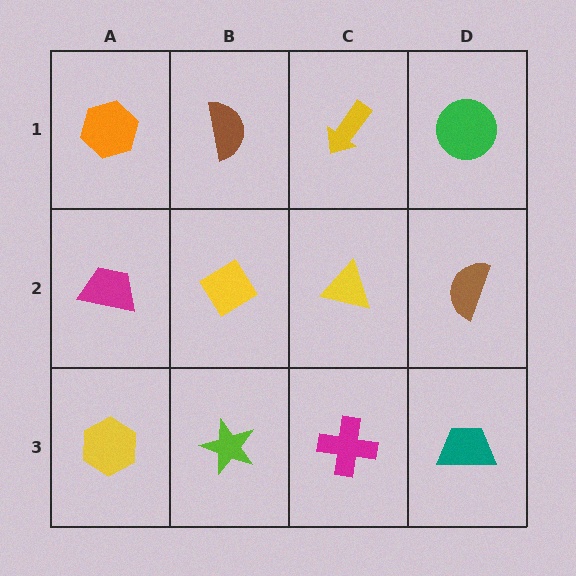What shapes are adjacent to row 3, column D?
A brown semicircle (row 2, column D), a magenta cross (row 3, column C).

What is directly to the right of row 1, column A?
A brown semicircle.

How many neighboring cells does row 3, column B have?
3.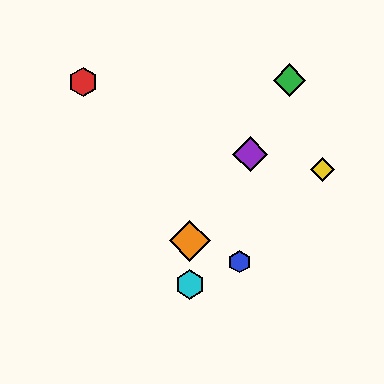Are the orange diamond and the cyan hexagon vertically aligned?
Yes, both are at x≈190.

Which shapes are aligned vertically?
The orange diamond, the cyan hexagon are aligned vertically.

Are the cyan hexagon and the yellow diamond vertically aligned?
No, the cyan hexagon is at x≈190 and the yellow diamond is at x≈322.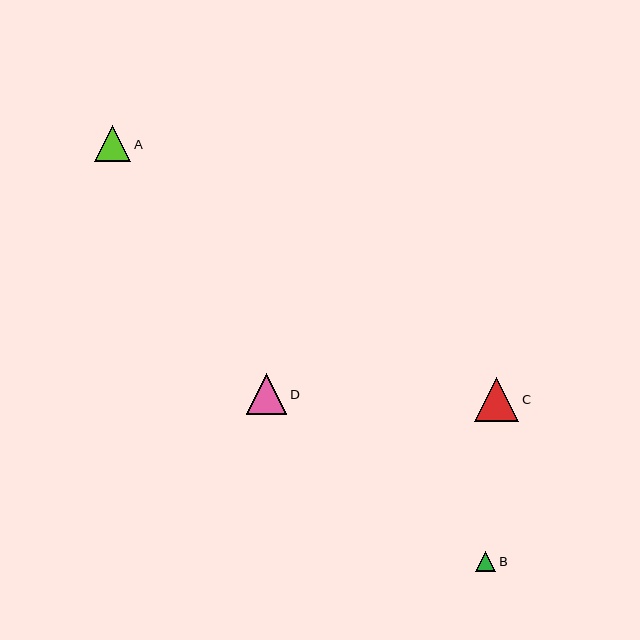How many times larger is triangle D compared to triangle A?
Triangle D is approximately 1.1 times the size of triangle A.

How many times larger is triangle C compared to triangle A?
Triangle C is approximately 1.2 times the size of triangle A.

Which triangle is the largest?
Triangle C is the largest with a size of approximately 45 pixels.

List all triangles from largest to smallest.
From largest to smallest: C, D, A, B.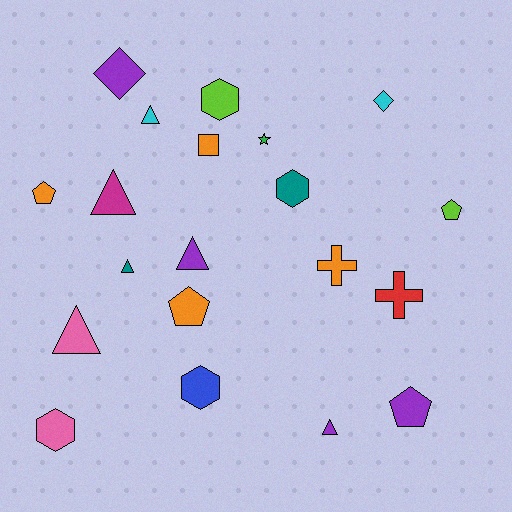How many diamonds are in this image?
There are 2 diamonds.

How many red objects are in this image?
There is 1 red object.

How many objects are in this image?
There are 20 objects.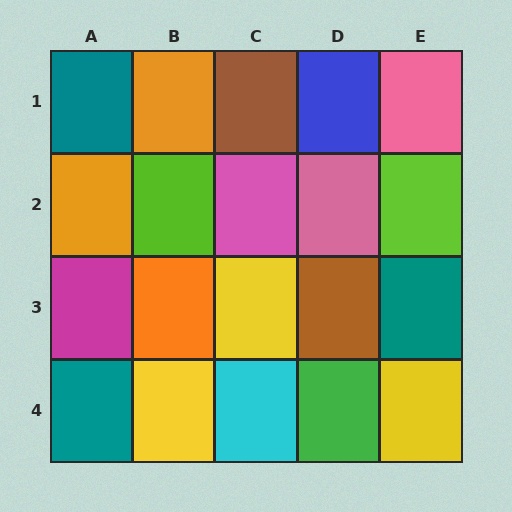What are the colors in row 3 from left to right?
Magenta, orange, yellow, brown, teal.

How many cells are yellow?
3 cells are yellow.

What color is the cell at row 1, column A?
Teal.